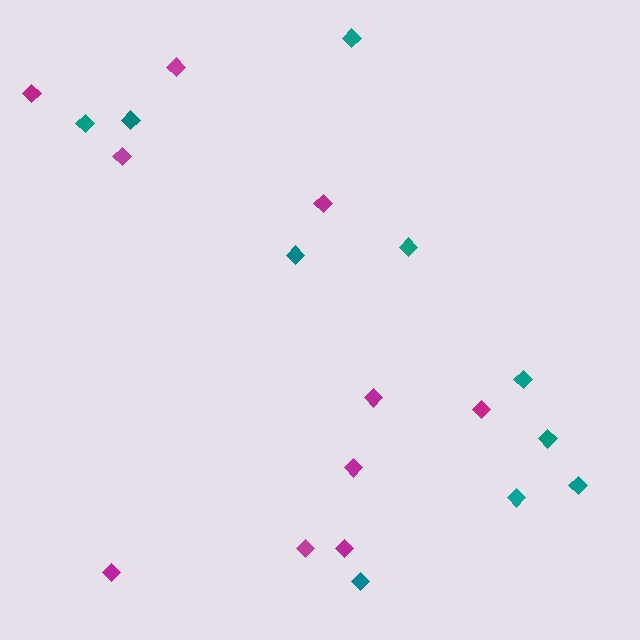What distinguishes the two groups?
There are 2 groups: one group of magenta diamonds (10) and one group of teal diamonds (10).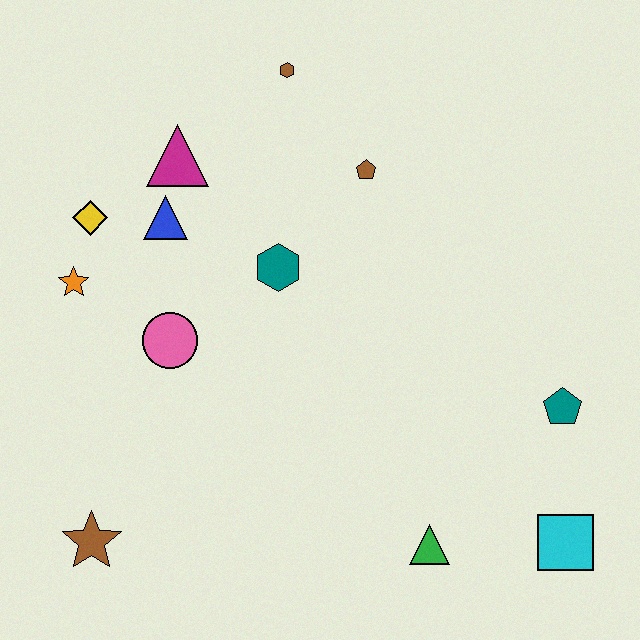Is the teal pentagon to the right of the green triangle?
Yes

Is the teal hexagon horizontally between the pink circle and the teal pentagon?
Yes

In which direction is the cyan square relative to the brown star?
The cyan square is to the right of the brown star.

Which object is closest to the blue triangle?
The magenta triangle is closest to the blue triangle.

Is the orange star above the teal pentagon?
Yes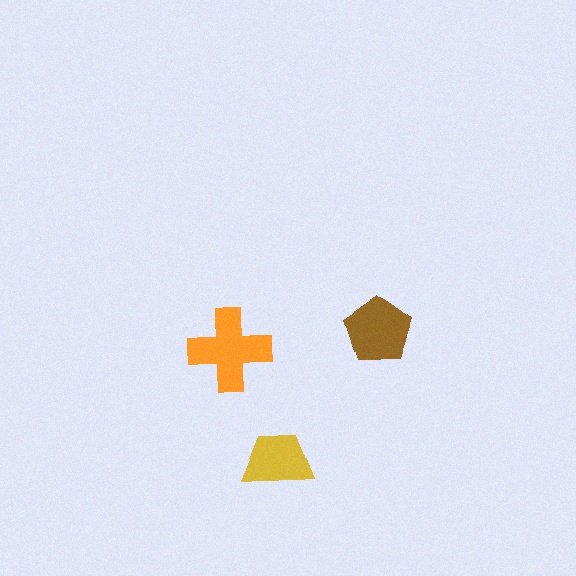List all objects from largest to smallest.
The orange cross, the brown pentagon, the yellow trapezoid.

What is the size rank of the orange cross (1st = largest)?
1st.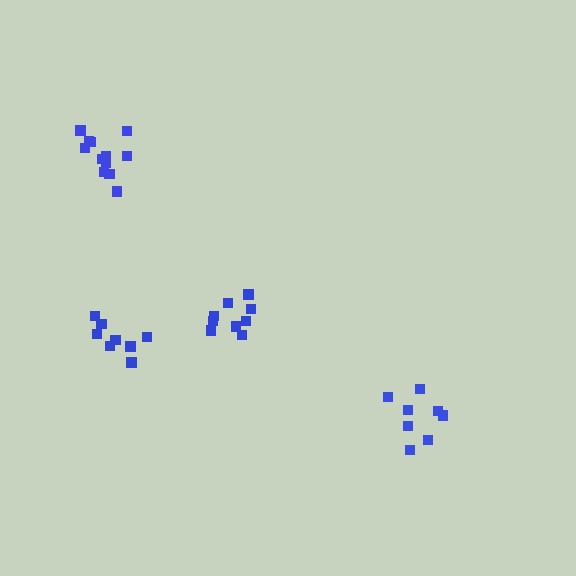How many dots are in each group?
Group 1: 9 dots, Group 2: 8 dots, Group 3: 8 dots, Group 4: 12 dots (37 total).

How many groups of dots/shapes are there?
There are 4 groups.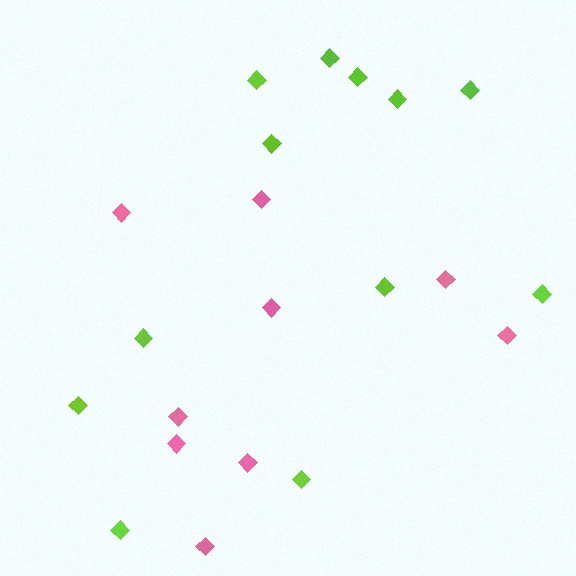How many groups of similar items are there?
There are 2 groups: one group of pink diamonds (9) and one group of lime diamonds (12).